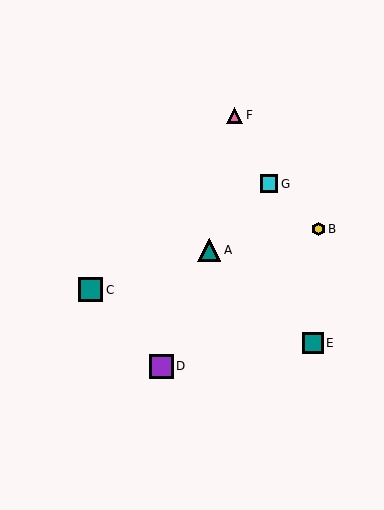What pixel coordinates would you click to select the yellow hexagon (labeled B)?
Click at (319, 229) to select the yellow hexagon B.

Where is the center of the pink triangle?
The center of the pink triangle is at (235, 115).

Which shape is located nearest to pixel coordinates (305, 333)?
The teal square (labeled E) at (313, 343) is nearest to that location.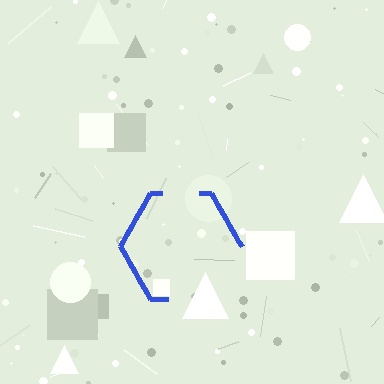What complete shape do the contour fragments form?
The contour fragments form a hexagon.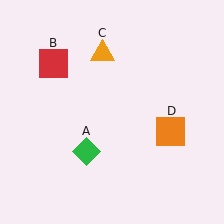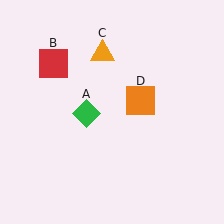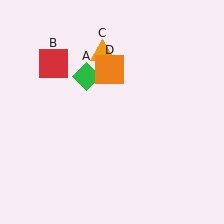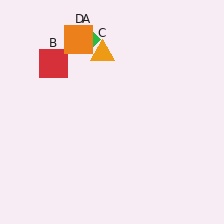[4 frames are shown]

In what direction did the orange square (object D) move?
The orange square (object D) moved up and to the left.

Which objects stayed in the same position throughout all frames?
Red square (object B) and orange triangle (object C) remained stationary.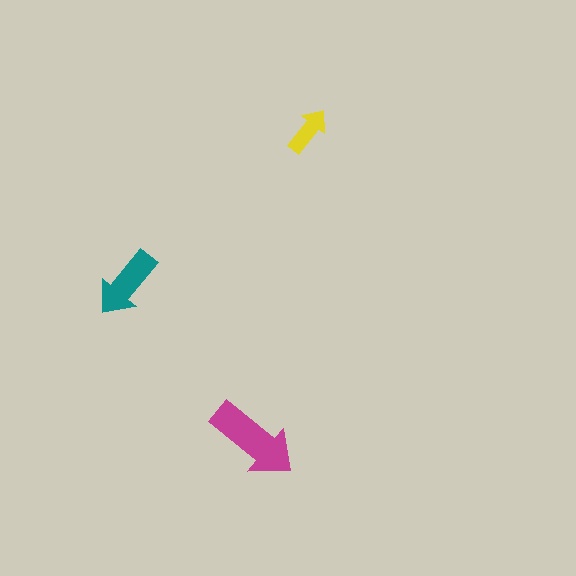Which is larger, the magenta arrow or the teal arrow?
The magenta one.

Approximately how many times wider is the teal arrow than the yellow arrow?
About 1.5 times wider.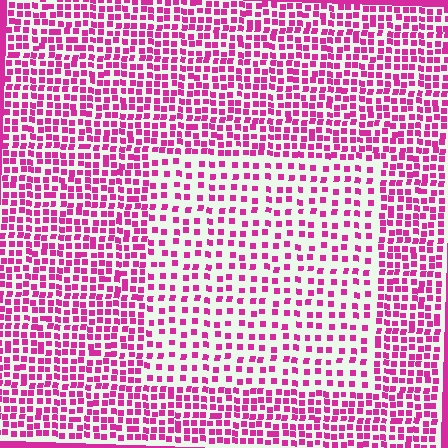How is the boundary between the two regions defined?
The boundary is defined by a change in element density (approximately 1.9x ratio). All elements are the same color, size, and shape.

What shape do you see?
I see a rectangle.